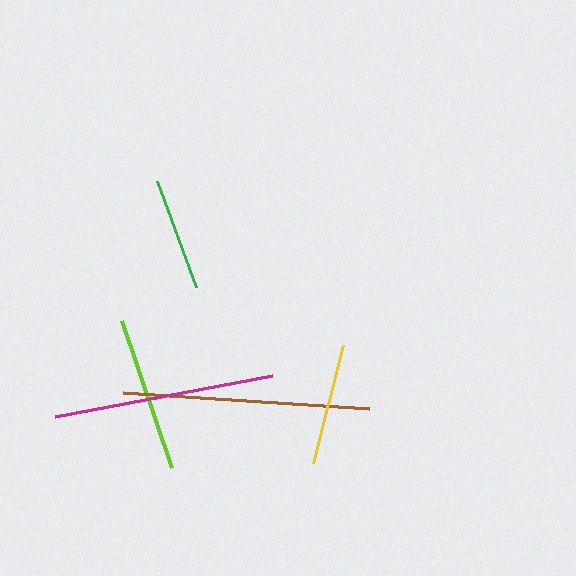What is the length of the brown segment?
The brown segment is approximately 246 pixels long.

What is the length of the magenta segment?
The magenta segment is approximately 221 pixels long.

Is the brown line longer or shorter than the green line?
The brown line is longer than the green line.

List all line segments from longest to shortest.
From longest to shortest: brown, magenta, lime, yellow, green.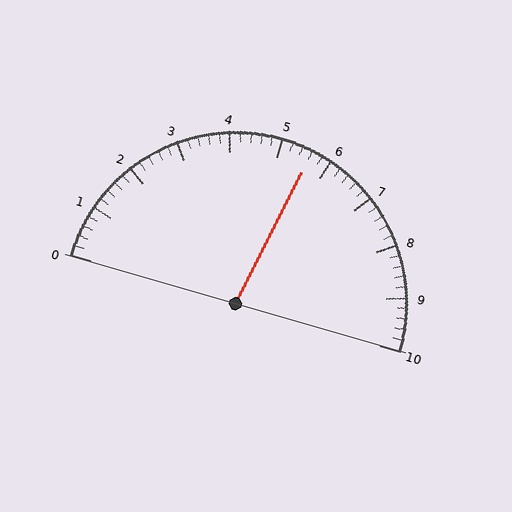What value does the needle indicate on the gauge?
The needle indicates approximately 5.6.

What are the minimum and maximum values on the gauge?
The gauge ranges from 0 to 10.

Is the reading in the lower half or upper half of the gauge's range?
The reading is in the upper half of the range (0 to 10).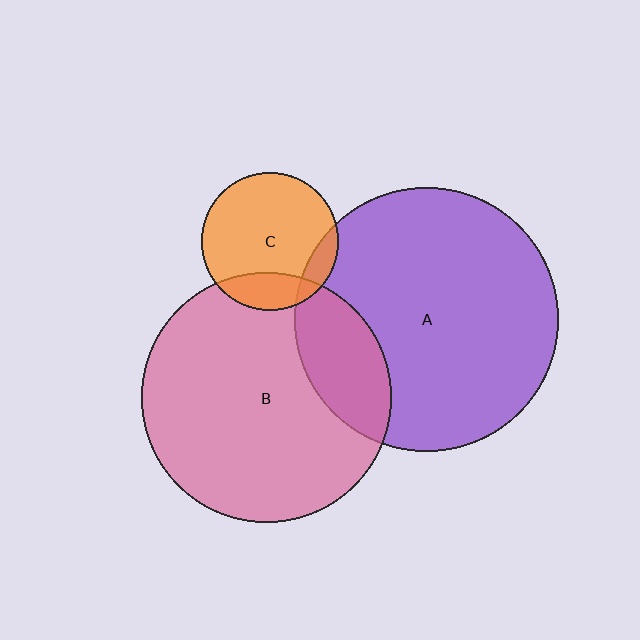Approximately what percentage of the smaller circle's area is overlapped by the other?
Approximately 10%.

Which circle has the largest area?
Circle A (purple).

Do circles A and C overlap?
Yes.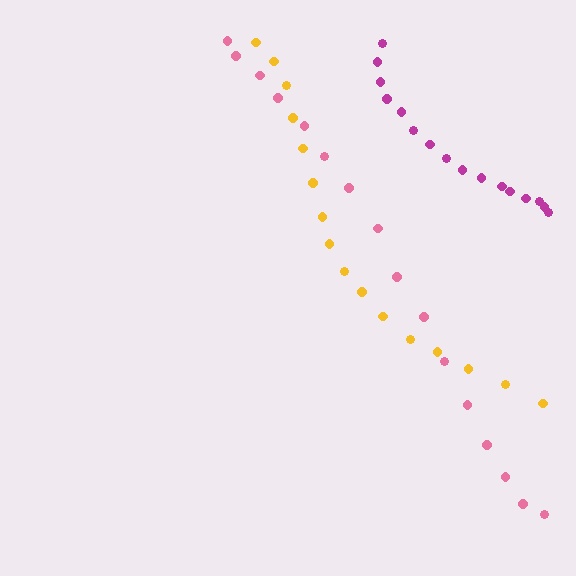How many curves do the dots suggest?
There are 3 distinct paths.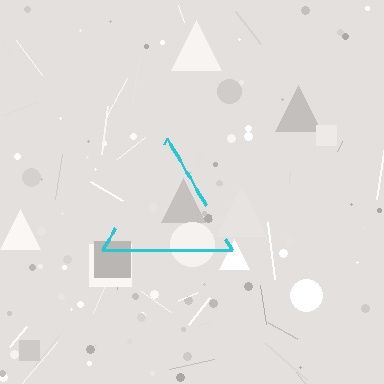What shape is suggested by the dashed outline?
The dashed outline suggests a triangle.